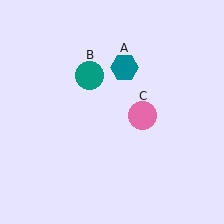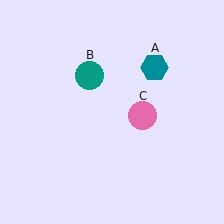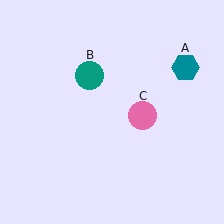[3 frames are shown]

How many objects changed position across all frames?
1 object changed position: teal hexagon (object A).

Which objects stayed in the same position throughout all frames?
Teal circle (object B) and pink circle (object C) remained stationary.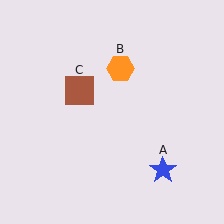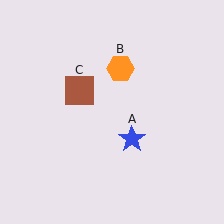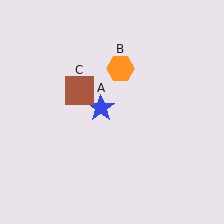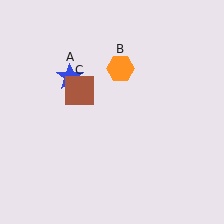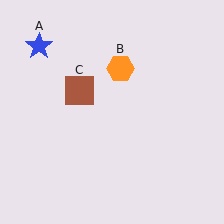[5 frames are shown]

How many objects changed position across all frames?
1 object changed position: blue star (object A).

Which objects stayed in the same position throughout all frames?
Orange hexagon (object B) and brown square (object C) remained stationary.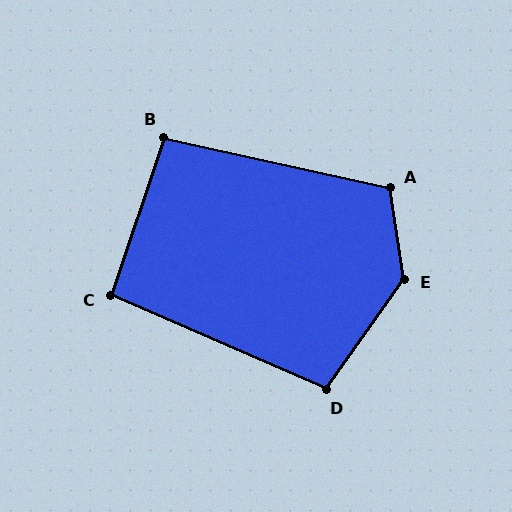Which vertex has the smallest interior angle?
C, at approximately 95 degrees.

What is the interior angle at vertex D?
Approximately 102 degrees (obtuse).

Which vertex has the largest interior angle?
E, at approximately 135 degrees.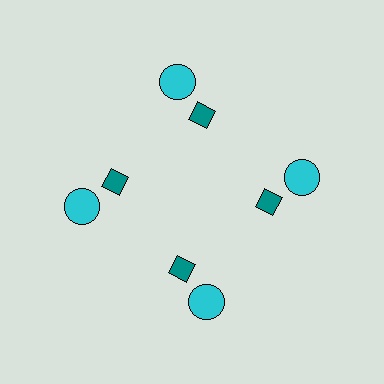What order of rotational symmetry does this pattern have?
This pattern has 4-fold rotational symmetry.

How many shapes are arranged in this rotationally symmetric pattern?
There are 8 shapes, arranged in 4 groups of 2.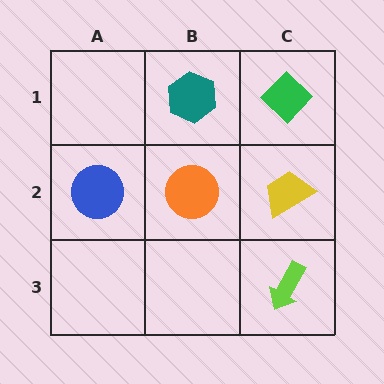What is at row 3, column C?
A lime arrow.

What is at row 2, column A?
A blue circle.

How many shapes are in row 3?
1 shape.